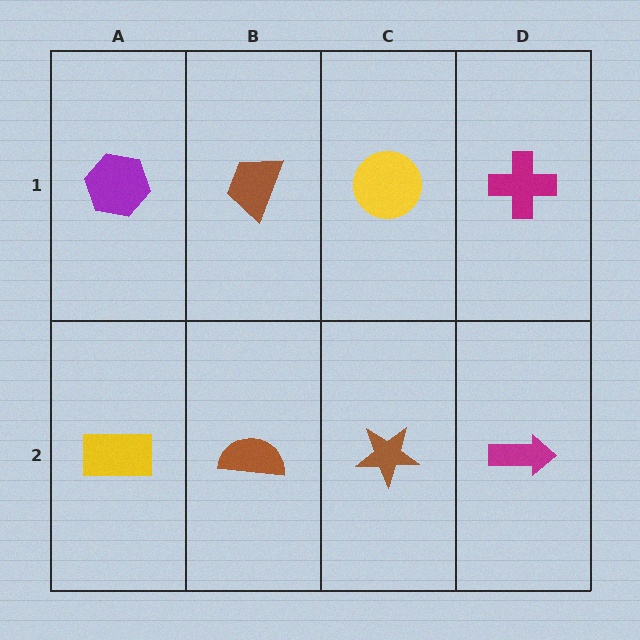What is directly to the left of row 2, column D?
A brown star.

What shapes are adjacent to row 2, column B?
A brown trapezoid (row 1, column B), a yellow rectangle (row 2, column A), a brown star (row 2, column C).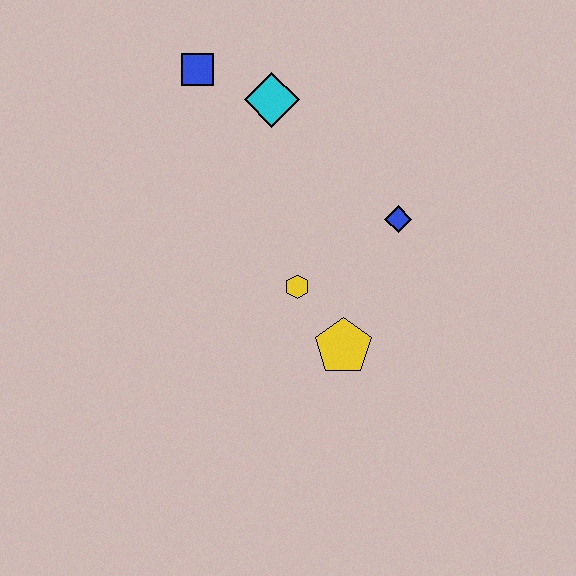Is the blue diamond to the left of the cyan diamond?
No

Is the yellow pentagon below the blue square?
Yes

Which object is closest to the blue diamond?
The yellow hexagon is closest to the blue diamond.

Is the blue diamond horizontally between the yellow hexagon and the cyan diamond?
No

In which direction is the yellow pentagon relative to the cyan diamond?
The yellow pentagon is below the cyan diamond.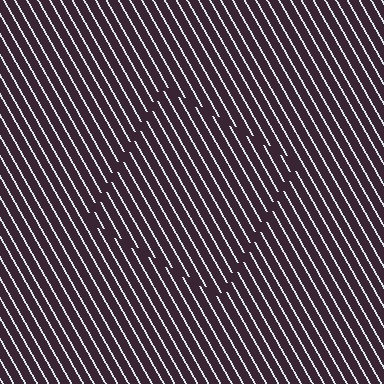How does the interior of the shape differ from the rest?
The interior of the shape contains the same grating, shifted by half a period — the contour is defined by the phase discontinuity where line-ends from the inner and outer gratings abut.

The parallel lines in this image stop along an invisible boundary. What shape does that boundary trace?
An illusory square. The interior of the shape contains the same grating, shifted by half a period — the contour is defined by the phase discontinuity where line-ends from the inner and outer gratings abut.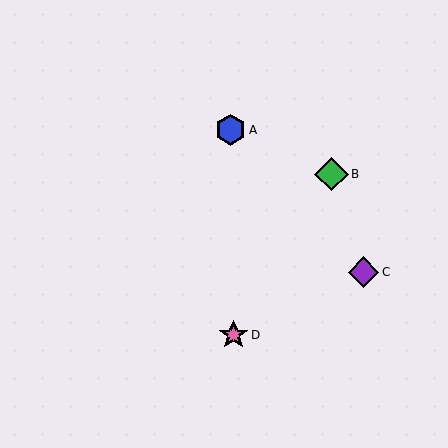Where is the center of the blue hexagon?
The center of the blue hexagon is at (231, 130).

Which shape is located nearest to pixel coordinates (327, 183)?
The green diamond (labeled B) at (332, 174) is nearest to that location.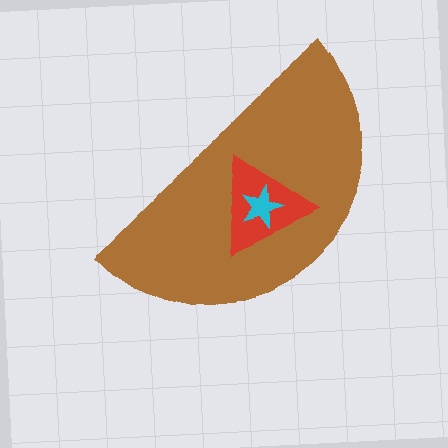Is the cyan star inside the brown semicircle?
Yes.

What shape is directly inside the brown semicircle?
The red triangle.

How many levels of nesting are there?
3.